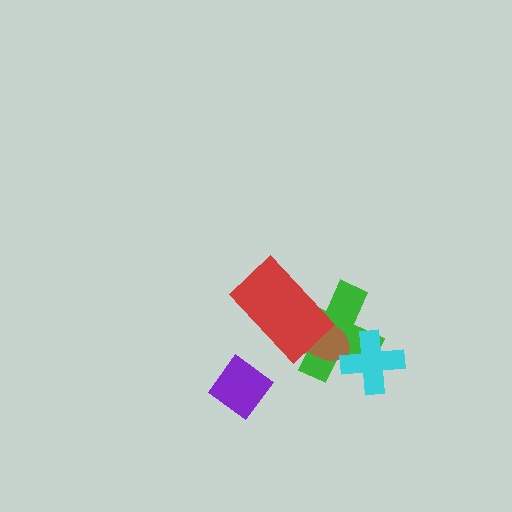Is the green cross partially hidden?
Yes, it is partially covered by another shape.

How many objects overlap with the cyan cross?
2 objects overlap with the cyan cross.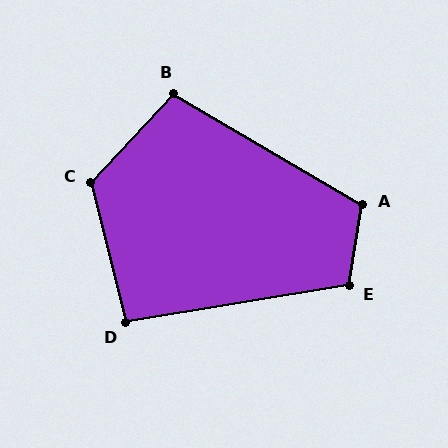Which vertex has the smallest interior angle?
D, at approximately 94 degrees.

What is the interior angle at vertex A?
Approximately 111 degrees (obtuse).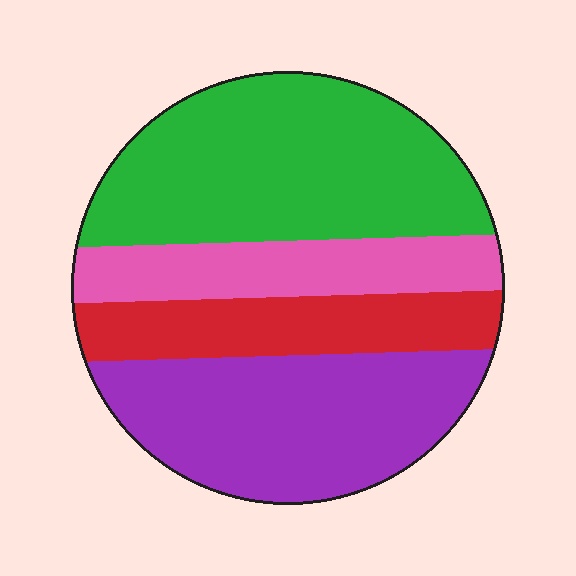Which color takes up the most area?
Green, at roughly 35%.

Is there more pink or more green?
Green.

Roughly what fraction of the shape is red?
Red covers around 15% of the shape.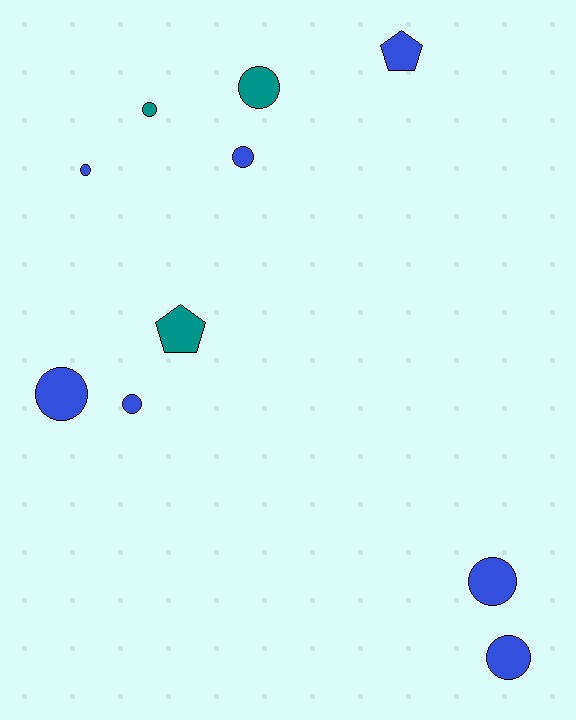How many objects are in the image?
There are 10 objects.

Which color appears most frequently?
Blue, with 7 objects.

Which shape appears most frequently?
Circle, with 8 objects.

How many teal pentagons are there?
There is 1 teal pentagon.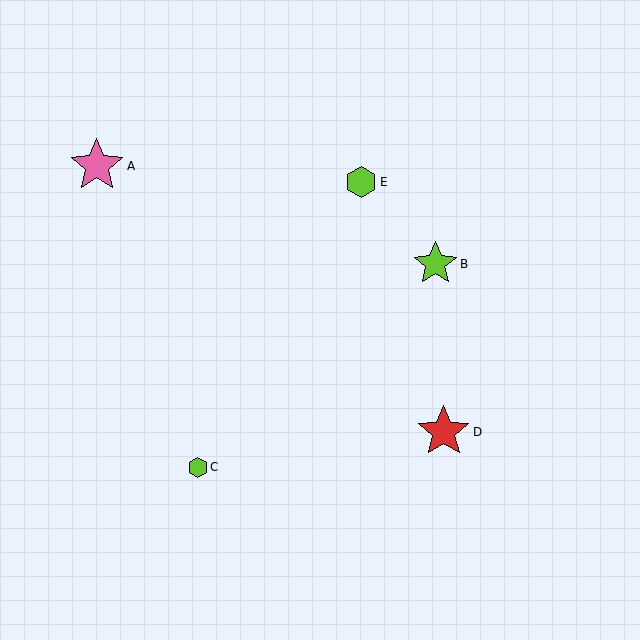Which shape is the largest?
The pink star (labeled A) is the largest.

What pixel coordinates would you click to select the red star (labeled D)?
Click at (444, 432) to select the red star D.